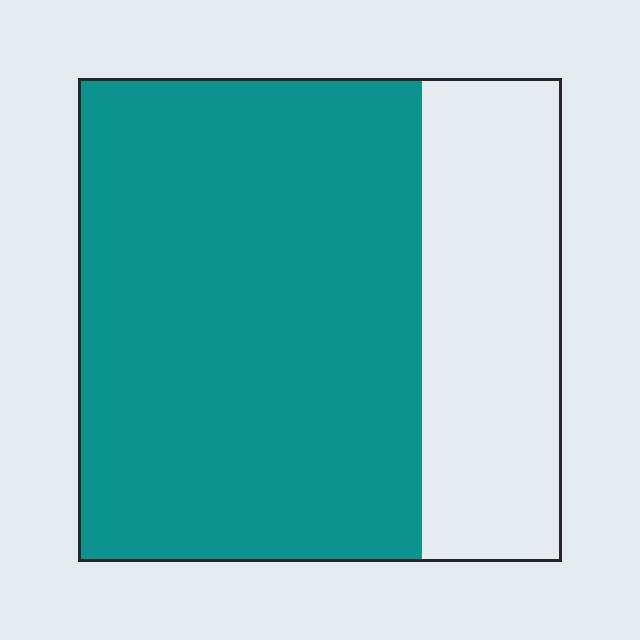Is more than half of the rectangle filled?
Yes.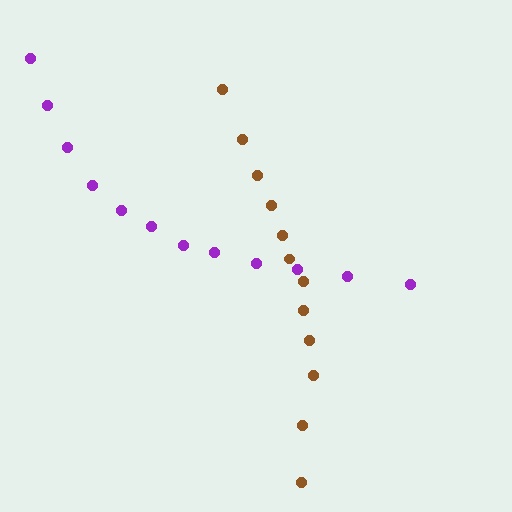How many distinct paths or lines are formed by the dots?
There are 2 distinct paths.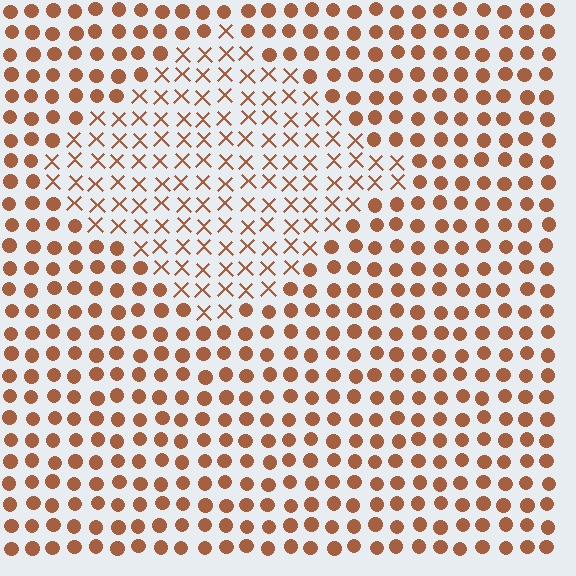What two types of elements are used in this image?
The image uses X marks inside the diamond region and circles outside it.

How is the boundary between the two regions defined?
The boundary is defined by a change in element shape: X marks inside vs. circles outside. All elements share the same color and spacing.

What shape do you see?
I see a diamond.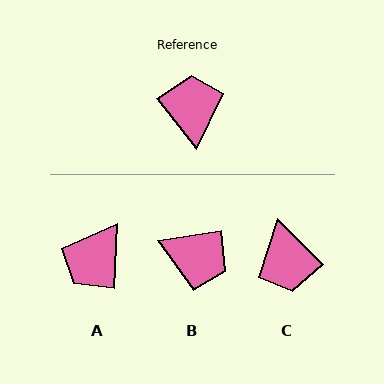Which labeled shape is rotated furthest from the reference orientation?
C, about 173 degrees away.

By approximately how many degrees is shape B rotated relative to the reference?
Approximately 118 degrees clockwise.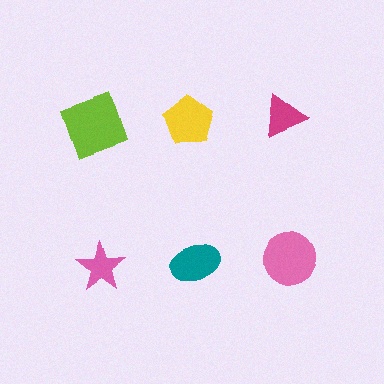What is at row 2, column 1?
A pink star.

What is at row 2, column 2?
A teal ellipse.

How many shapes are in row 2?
3 shapes.